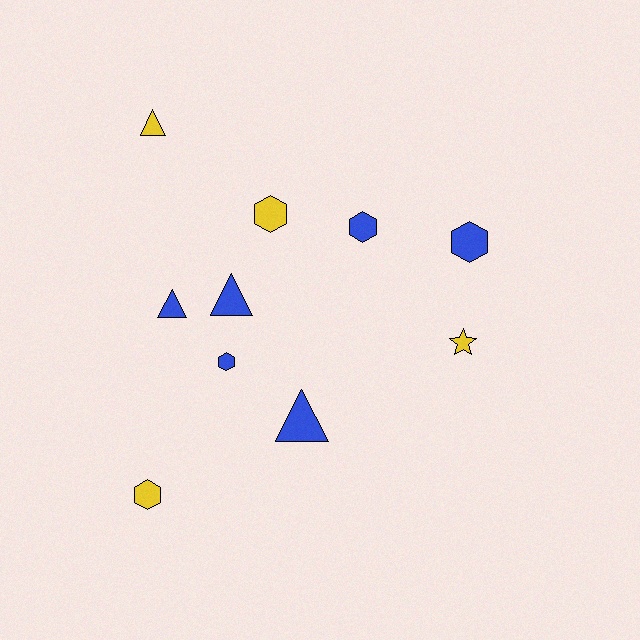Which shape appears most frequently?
Hexagon, with 5 objects.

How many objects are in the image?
There are 10 objects.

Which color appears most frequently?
Blue, with 6 objects.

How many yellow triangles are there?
There is 1 yellow triangle.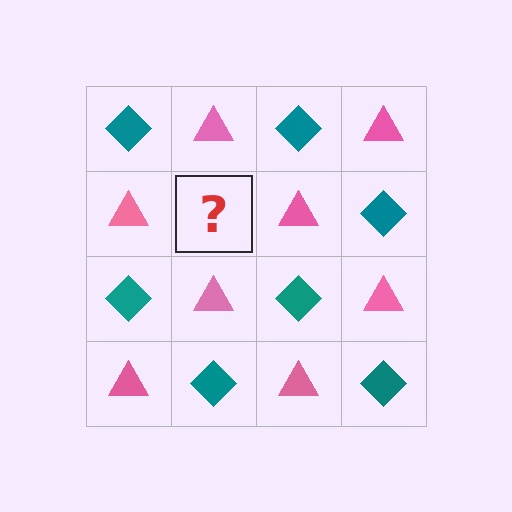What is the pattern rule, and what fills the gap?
The rule is that it alternates teal diamond and pink triangle in a checkerboard pattern. The gap should be filled with a teal diamond.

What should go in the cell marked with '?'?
The missing cell should contain a teal diamond.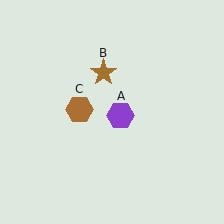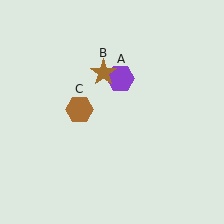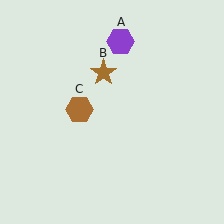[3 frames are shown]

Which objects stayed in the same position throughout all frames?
Brown star (object B) and brown hexagon (object C) remained stationary.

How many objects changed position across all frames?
1 object changed position: purple hexagon (object A).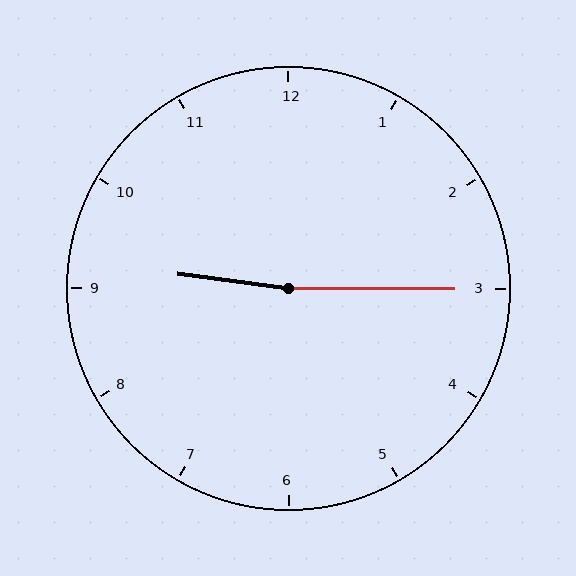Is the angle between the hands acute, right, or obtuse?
It is obtuse.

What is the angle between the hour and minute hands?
Approximately 172 degrees.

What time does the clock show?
9:15.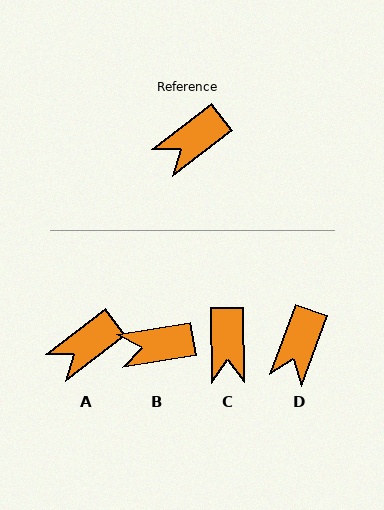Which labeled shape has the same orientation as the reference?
A.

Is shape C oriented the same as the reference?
No, it is off by about 54 degrees.